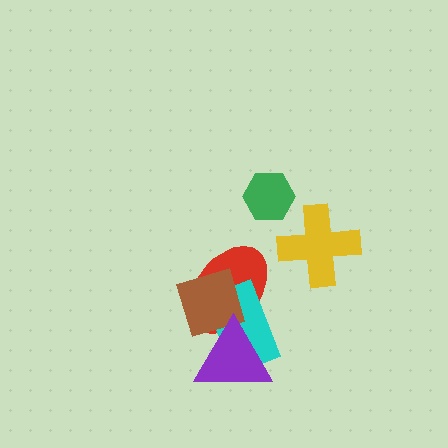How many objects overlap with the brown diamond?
3 objects overlap with the brown diamond.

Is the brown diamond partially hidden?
Yes, it is partially covered by another shape.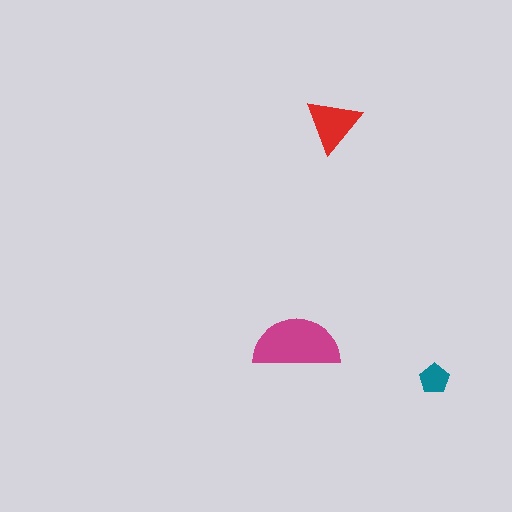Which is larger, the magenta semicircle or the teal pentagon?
The magenta semicircle.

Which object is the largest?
The magenta semicircle.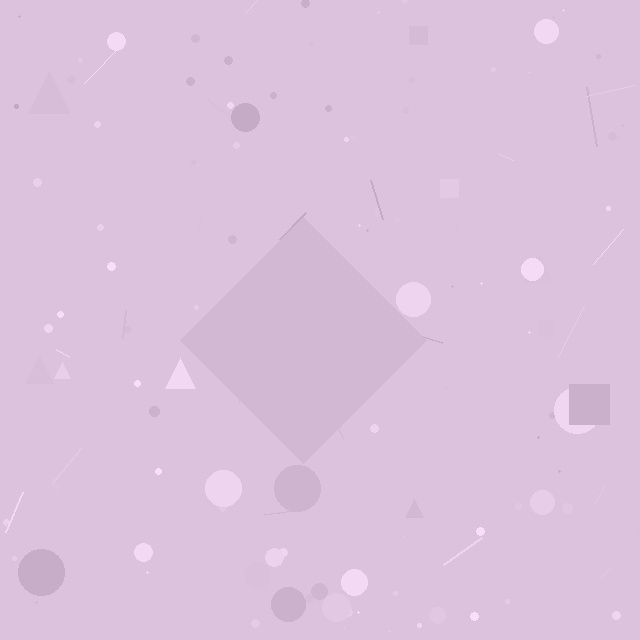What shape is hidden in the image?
A diamond is hidden in the image.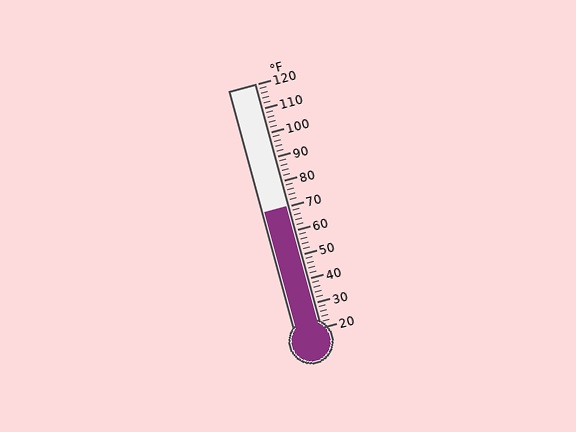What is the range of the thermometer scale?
The thermometer scale ranges from 20°F to 120°F.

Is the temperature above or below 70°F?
The temperature is at 70°F.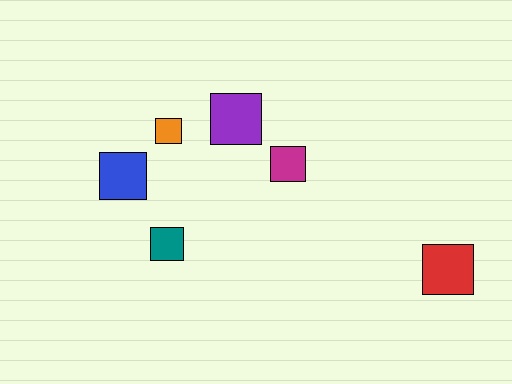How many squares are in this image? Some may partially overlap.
There are 6 squares.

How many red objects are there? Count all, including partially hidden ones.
There is 1 red object.